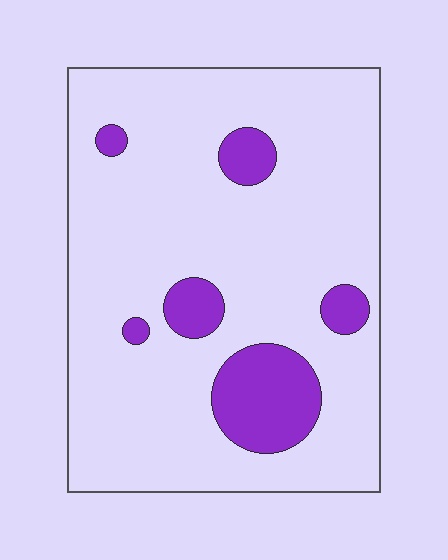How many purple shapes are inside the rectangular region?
6.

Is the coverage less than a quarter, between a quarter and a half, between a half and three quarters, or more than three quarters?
Less than a quarter.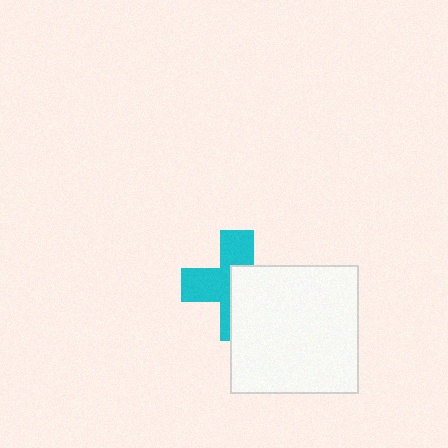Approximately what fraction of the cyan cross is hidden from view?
Roughly 49% of the cyan cross is hidden behind the white square.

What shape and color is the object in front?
The object in front is a white square.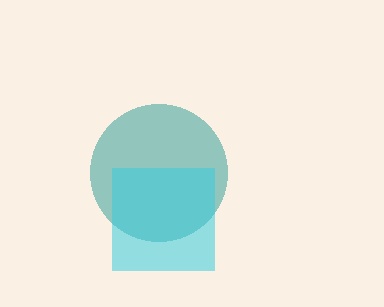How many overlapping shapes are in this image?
There are 2 overlapping shapes in the image.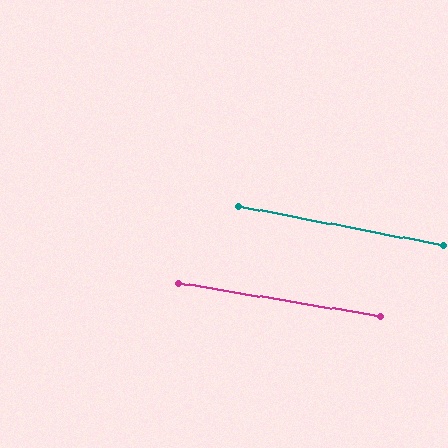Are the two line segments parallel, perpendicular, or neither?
Parallel — their directions differ by only 1.7°.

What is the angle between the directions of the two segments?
Approximately 2 degrees.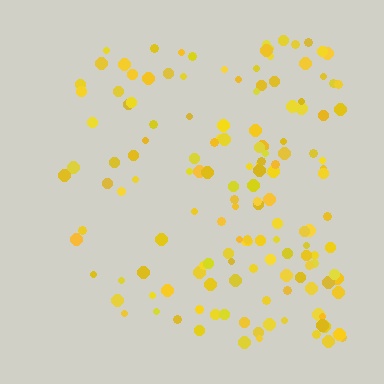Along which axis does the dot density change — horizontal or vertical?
Horizontal.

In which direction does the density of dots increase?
From left to right, with the right side densest.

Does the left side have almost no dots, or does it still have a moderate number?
Still a moderate number, just noticeably fewer than the right.